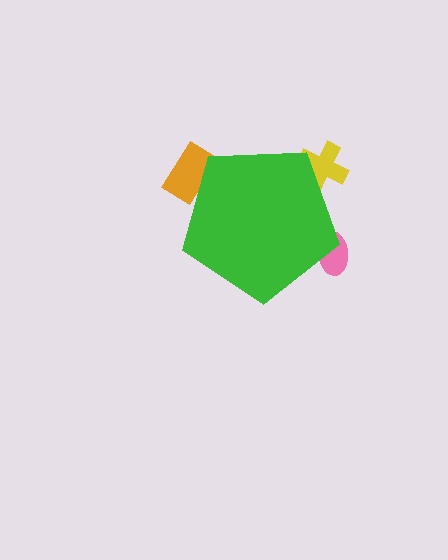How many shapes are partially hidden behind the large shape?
3 shapes are partially hidden.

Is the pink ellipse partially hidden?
Yes, the pink ellipse is partially hidden behind the green pentagon.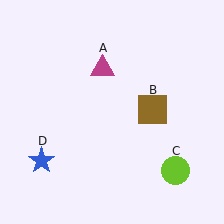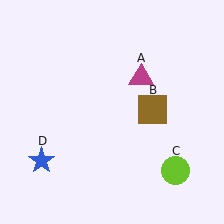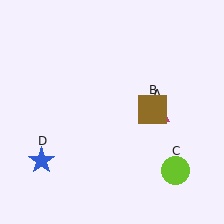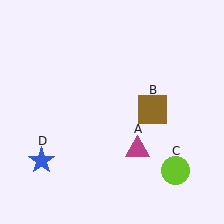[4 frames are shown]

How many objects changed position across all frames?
1 object changed position: magenta triangle (object A).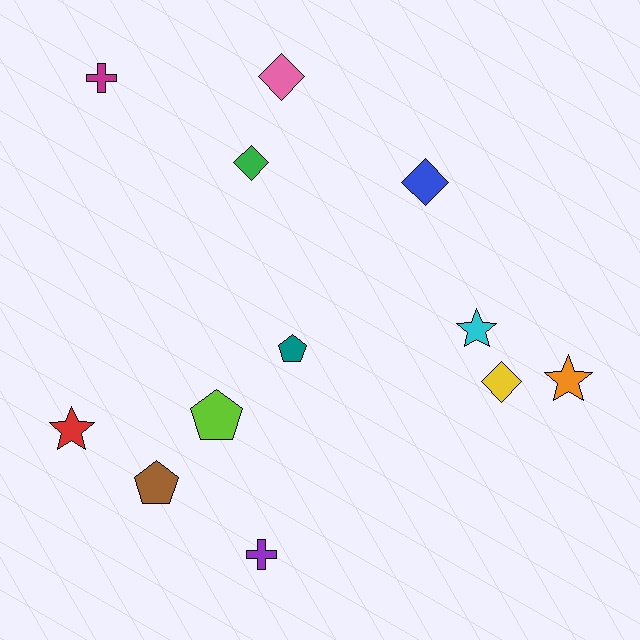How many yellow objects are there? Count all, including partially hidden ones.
There is 1 yellow object.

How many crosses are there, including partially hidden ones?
There are 2 crosses.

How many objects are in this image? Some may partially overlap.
There are 12 objects.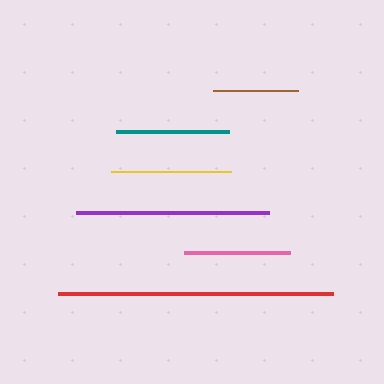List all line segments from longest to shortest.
From longest to shortest: red, purple, yellow, teal, pink, brown.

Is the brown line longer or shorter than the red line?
The red line is longer than the brown line.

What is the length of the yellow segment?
The yellow segment is approximately 120 pixels long.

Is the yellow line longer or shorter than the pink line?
The yellow line is longer than the pink line.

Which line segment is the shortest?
The brown line is the shortest at approximately 85 pixels.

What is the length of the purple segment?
The purple segment is approximately 193 pixels long.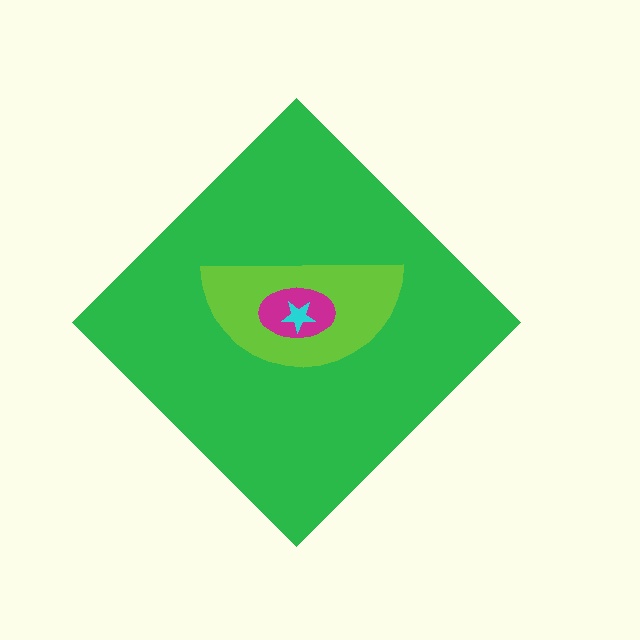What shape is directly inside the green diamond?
The lime semicircle.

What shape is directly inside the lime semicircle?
The magenta ellipse.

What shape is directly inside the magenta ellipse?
The cyan star.